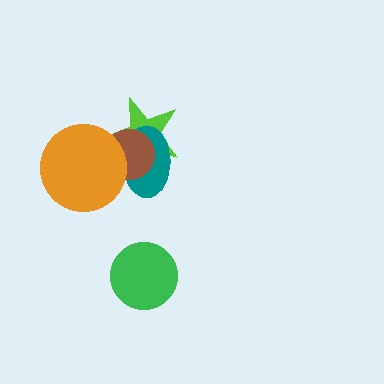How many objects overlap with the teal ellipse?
3 objects overlap with the teal ellipse.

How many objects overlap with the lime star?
3 objects overlap with the lime star.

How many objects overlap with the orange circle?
3 objects overlap with the orange circle.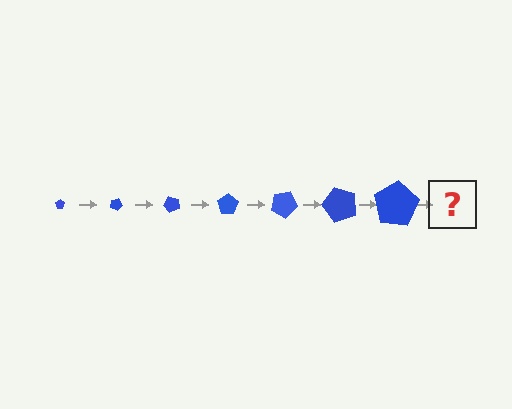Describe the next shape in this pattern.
It should be a pentagon, larger than the previous one and rotated 175 degrees from the start.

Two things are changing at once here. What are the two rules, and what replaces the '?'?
The two rules are that the pentagon grows larger each step and it rotates 25 degrees each step. The '?' should be a pentagon, larger than the previous one and rotated 175 degrees from the start.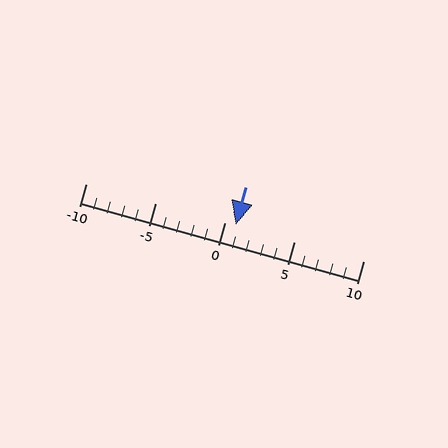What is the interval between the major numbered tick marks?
The major tick marks are spaced 5 units apart.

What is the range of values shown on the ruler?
The ruler shows values from -10 to 10.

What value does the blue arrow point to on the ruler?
The blue arrow points to approximately 1.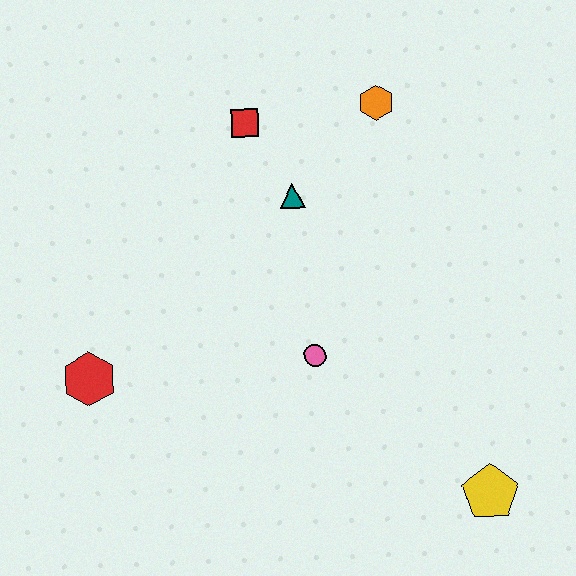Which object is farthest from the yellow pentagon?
The red square is farthest from the yellow pentagon.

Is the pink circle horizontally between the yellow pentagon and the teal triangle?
Yes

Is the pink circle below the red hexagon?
No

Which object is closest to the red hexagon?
The pink circle is closest to the red hexagon.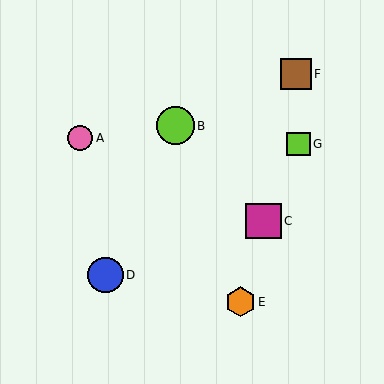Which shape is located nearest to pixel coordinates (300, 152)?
The lime square (labeled G) at (299, 144) is nearest to that location.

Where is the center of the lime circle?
The center of the lime circle is at (175, 126).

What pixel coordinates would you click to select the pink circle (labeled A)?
Click at (80, 138) to select the pink circle A.